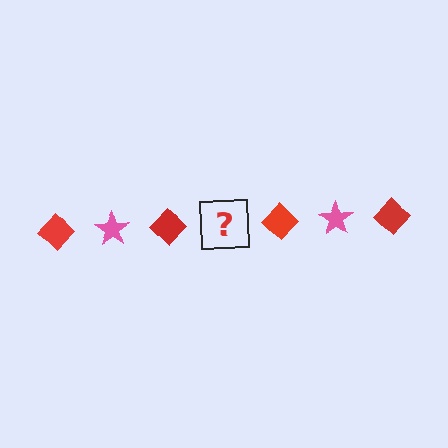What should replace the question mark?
The question mark should be replaced with a pink star.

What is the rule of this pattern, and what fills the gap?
The rule is that the pattern alternates between red diamond and pink star. The gap should be filled with a pink star.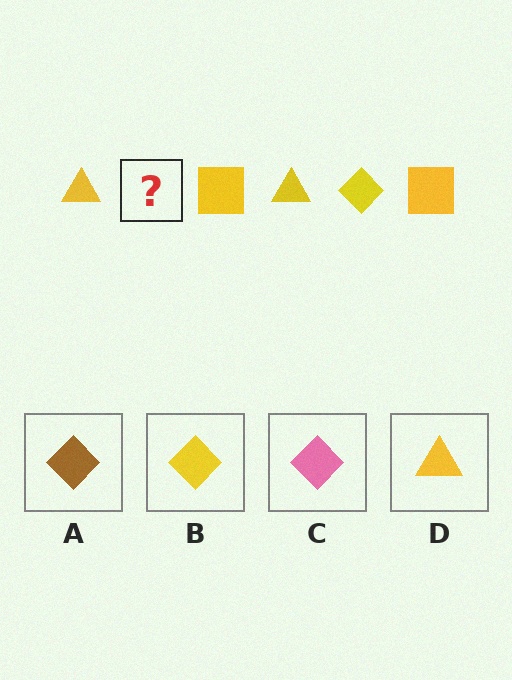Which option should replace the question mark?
Option B.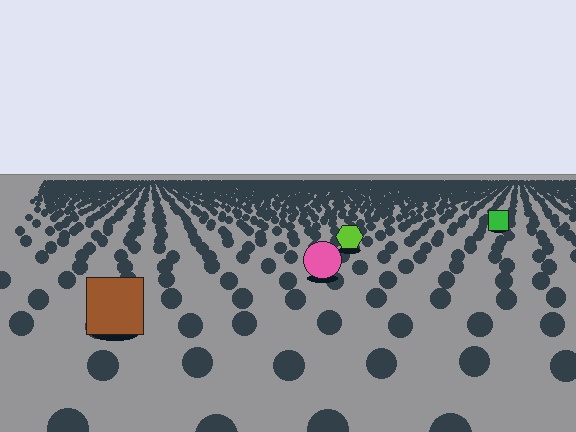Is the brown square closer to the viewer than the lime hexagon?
Yes. The brown square is closer — you can tell from the texture gradient: the ground texture is coarser near it.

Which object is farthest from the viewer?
The green square is farthest from the viewer. It appears smaller and the ground texture around it is denser.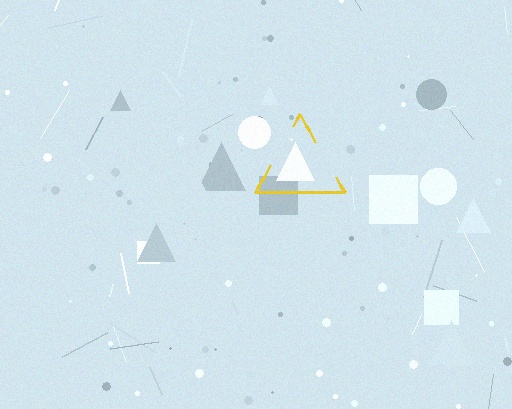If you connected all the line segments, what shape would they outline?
They would outline a triangle.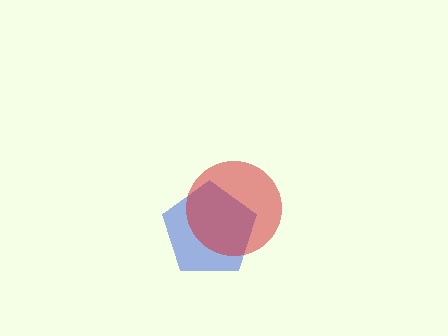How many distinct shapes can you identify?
There are 2 distinct shapes: a blue pentagon, a red circle.